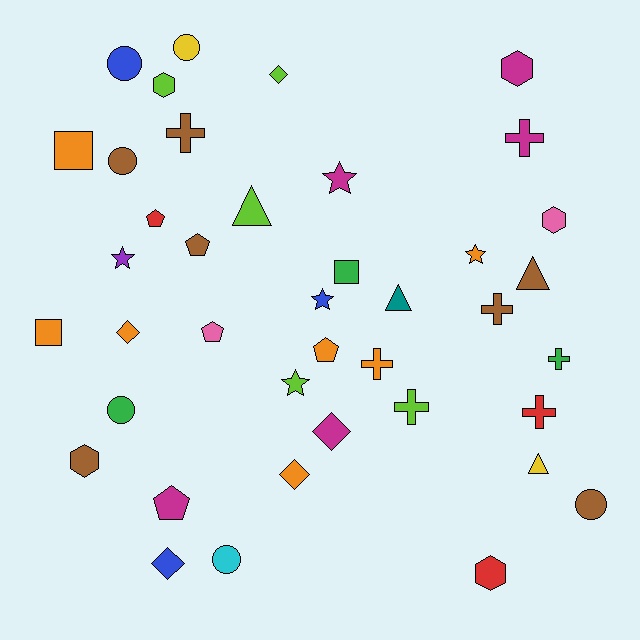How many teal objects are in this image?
There is 1 teal object.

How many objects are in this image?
There are 40 objects.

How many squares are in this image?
There are 3 squares.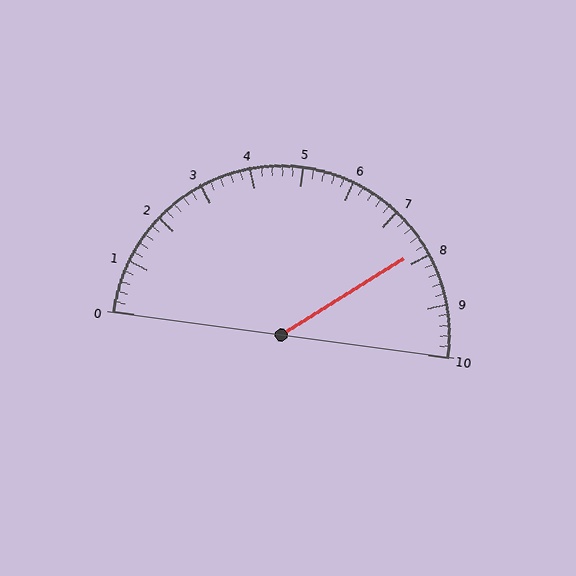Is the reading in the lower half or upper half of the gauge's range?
The reading is in the upper half of the range (0 to 10).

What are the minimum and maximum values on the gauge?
The gauge ranges from 0 to 10.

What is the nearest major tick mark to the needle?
The nearest major tick mark is 8.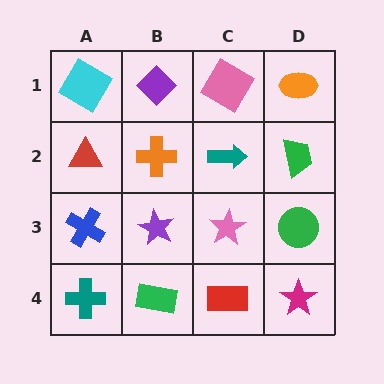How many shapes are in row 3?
4 shapes.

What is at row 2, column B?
An orange cross.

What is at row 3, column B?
A purple star.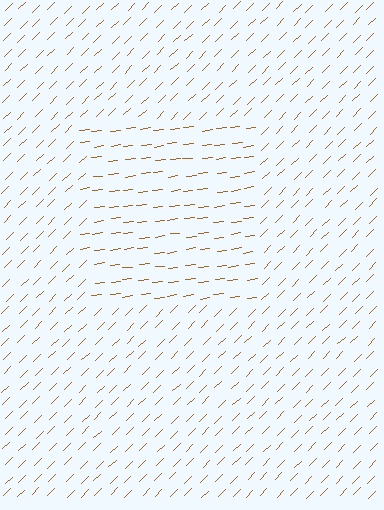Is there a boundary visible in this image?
Yes, there is a texture boundary formed by a change in line orientation.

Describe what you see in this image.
The image is filled with small brown line segments. A rectangle region in the image has lines oriented differently from the surrounding lines, creating a visible texture boundary.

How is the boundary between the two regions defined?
The boundary is defined purely by a change in line orientation (approximately 38 degrees difference). All lines are the same color and thickness.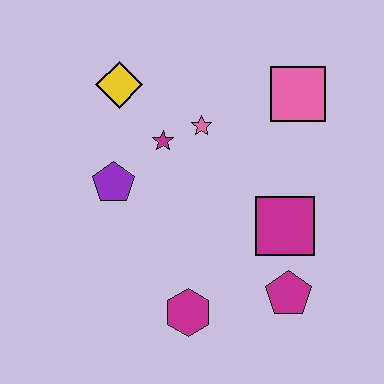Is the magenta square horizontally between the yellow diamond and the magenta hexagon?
No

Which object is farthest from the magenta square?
The yellow diamond is farthest from the magenta square.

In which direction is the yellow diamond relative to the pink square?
The yellow diamond is to the left of the pink square.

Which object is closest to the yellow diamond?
The magenta star is closest to the yellow diamond.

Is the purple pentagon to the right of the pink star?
No